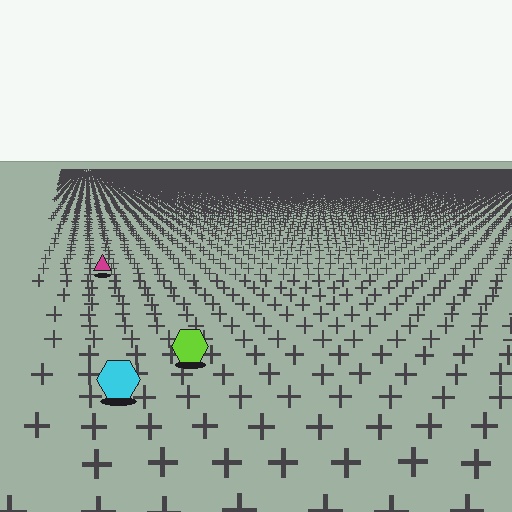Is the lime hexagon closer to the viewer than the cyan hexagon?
No. The cyan hexagon is closer — you can tell from the texture gradient: the ground texture is coarser near it.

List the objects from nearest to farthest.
From nearest to farthest: the cyan hexagon, the lime hexagon, the magenta triangle.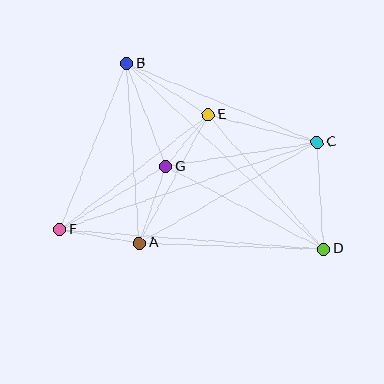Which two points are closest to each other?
Points E and G are closest to each other.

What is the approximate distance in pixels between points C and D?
The distance between C and D is approximately 107 pixels.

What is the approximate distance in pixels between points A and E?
The distance between A and E is approximately 146 pixels.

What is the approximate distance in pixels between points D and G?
The distance between D and G is approximately 178 pixels.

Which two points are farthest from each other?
Points C and F are farthest from each other.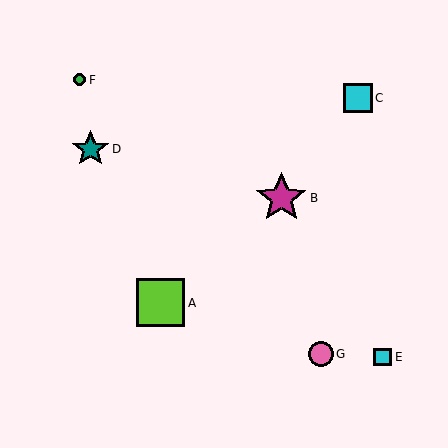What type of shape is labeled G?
Shape G is a pink circle.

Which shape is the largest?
The magenta star (labeled B) is the largest.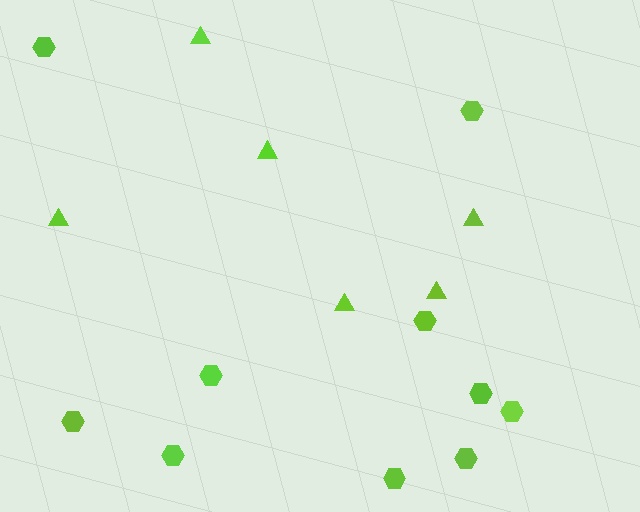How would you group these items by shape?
There are 2 groups: one group of triangles (6) and one group of hexagons (10).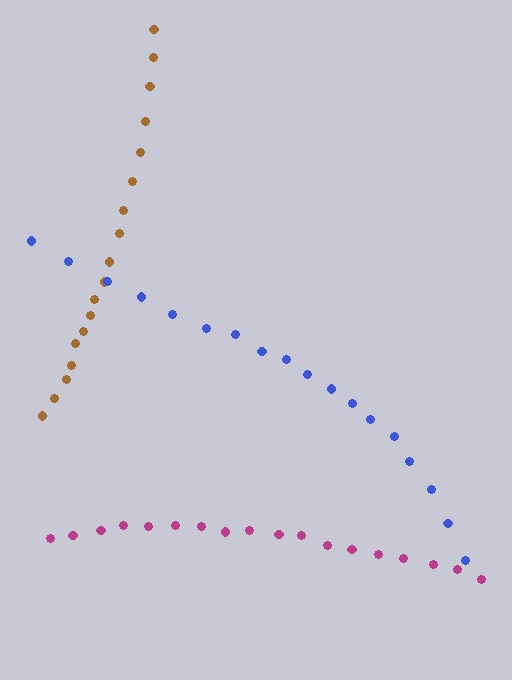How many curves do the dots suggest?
There are 3 distinct paths.